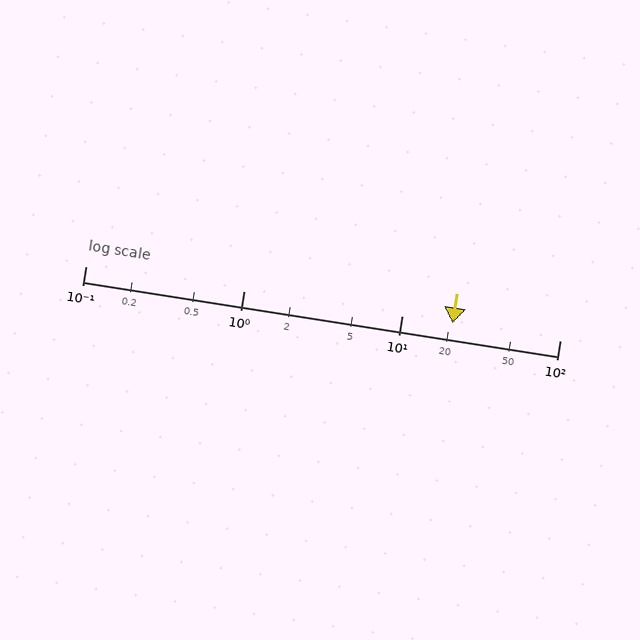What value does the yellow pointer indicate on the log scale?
The pointer indicates approximately 21.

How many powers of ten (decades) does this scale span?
The scale spans 3 decades, from 0.1 to 100.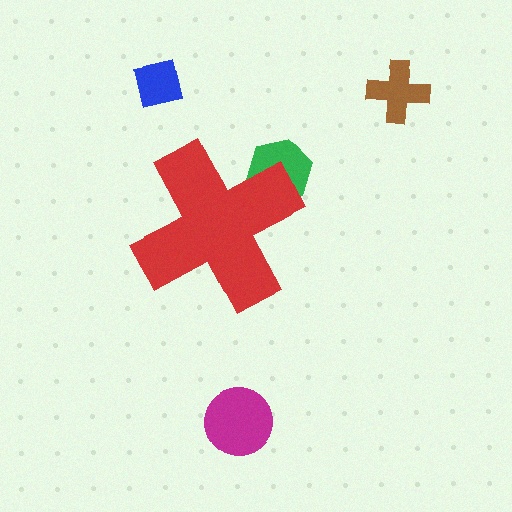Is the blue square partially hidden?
No, the blue square is fully visible.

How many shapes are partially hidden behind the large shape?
1 shape is partially hidden.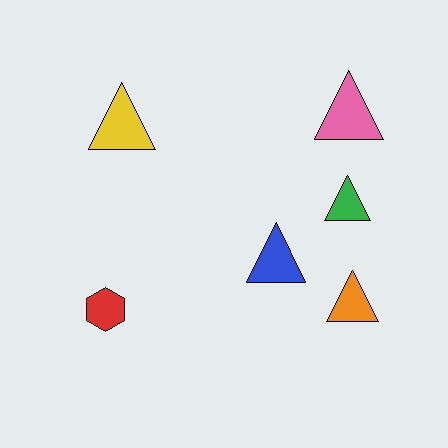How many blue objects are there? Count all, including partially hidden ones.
There is 1 blue object.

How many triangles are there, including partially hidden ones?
There are 5 triangles.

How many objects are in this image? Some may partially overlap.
There are 6 objects.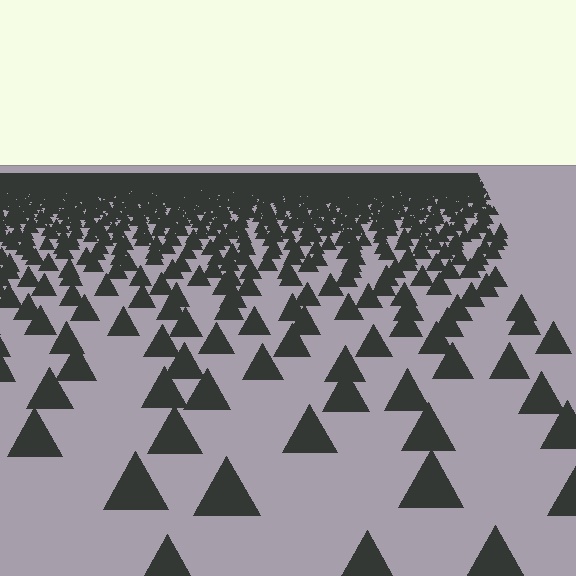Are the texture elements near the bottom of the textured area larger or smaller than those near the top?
Larger. Near the bottom, elements are closer to the viewer and appear at a bigger on-screen size.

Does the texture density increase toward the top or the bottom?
Density increases toward the top.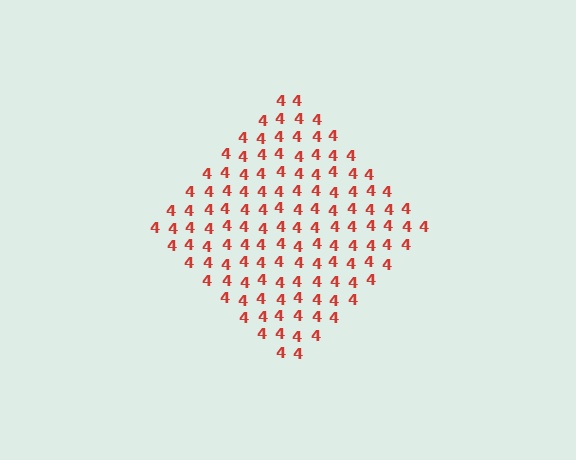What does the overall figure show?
The overall figure shows a diamond.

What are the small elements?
The small elements are digit 4's.